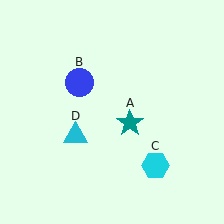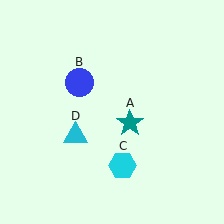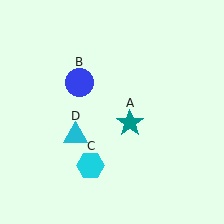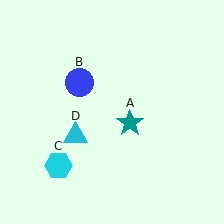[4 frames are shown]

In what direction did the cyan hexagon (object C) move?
The cyan hexagon (object C) moved left.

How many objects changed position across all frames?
1 object changed position: cyan hexagon (object C).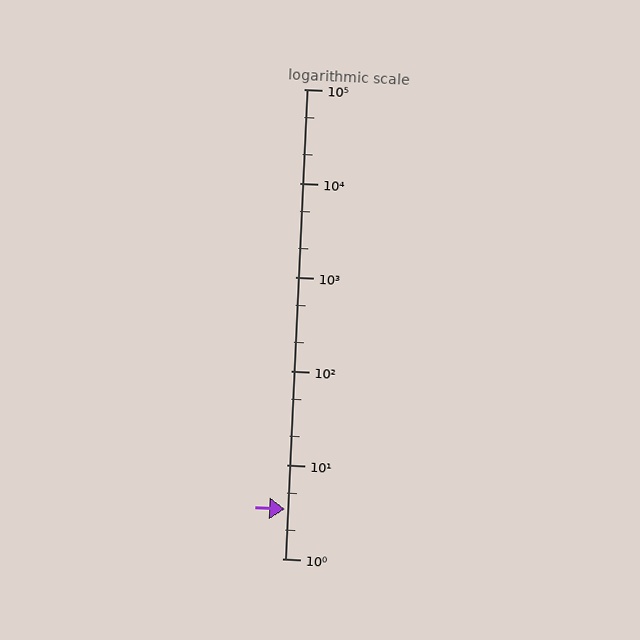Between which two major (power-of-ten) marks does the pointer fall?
The pointer is between 1 and 10.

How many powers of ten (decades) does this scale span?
The scale spans 5 decades, from 1 to 100000.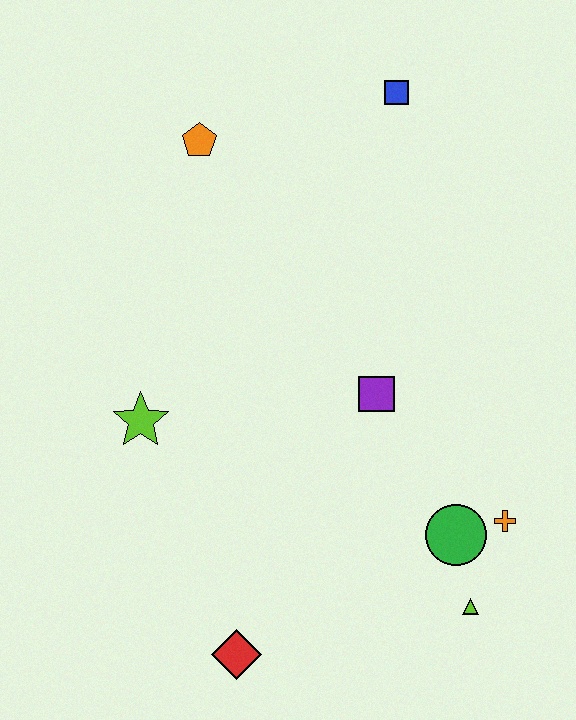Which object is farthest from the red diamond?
The blue square is farthest from the red diamond.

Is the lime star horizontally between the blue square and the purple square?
No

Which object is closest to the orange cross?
The green circle is closest to the orange cross.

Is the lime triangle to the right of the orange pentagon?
Yes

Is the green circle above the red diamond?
Yes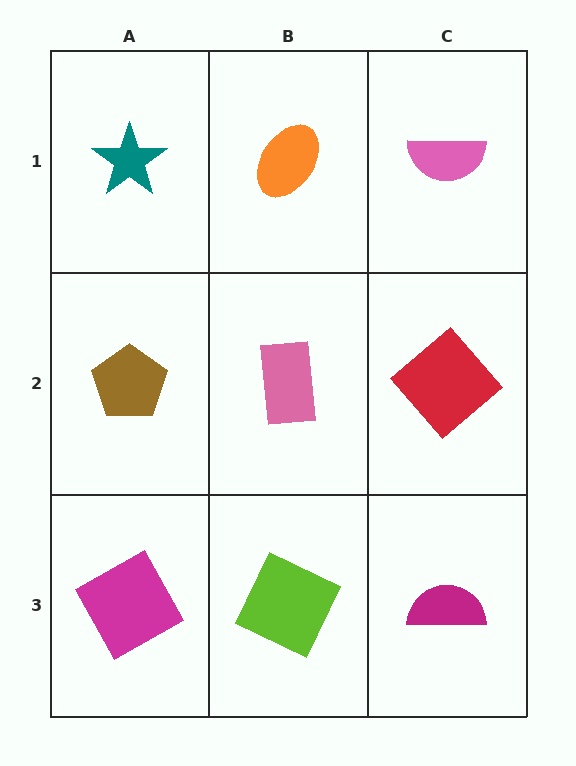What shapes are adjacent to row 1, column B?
A pink rectangle (row 2, column B), a teal star (row 1, column A), a pink semicircle (row 1, column C).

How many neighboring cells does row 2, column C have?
3.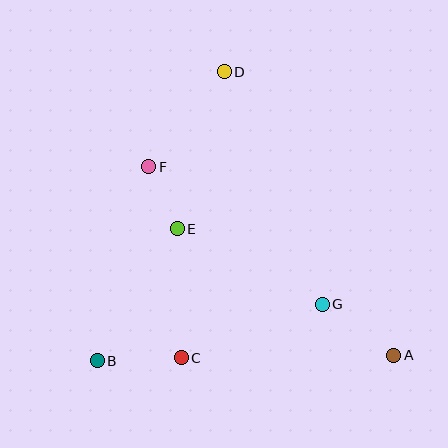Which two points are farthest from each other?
Points A and D are farthest from each other.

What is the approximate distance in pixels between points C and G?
The distance between C and G is approximately 151 pixels.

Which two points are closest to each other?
Points E and F are closest to each other.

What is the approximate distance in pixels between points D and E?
The distance between D and E is approximately 164 pixels.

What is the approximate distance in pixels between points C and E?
The distance between C and E is approximately 129 pixels.